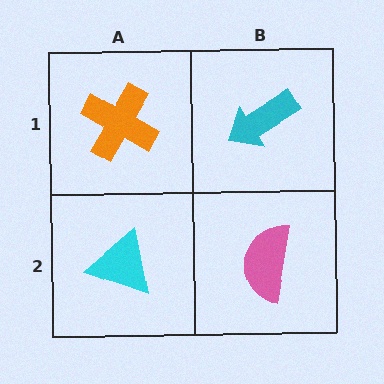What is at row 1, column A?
An orange cross.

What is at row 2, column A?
A cyan triangle.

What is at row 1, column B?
A cyan arrow.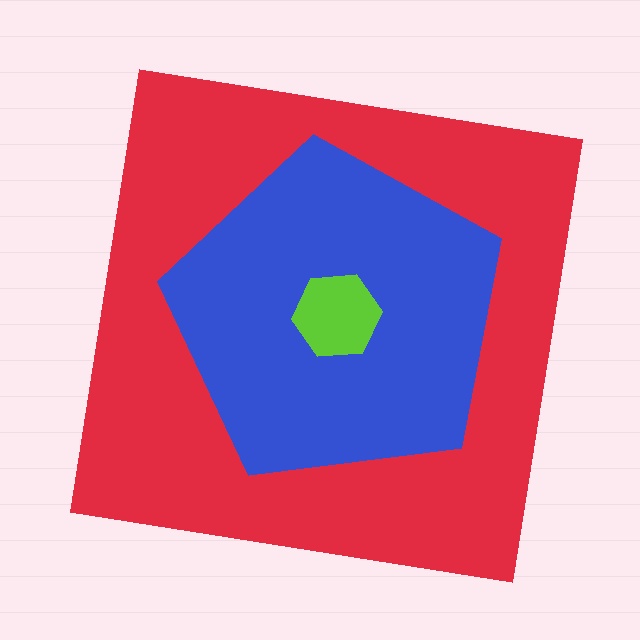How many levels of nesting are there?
3.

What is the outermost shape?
The red square.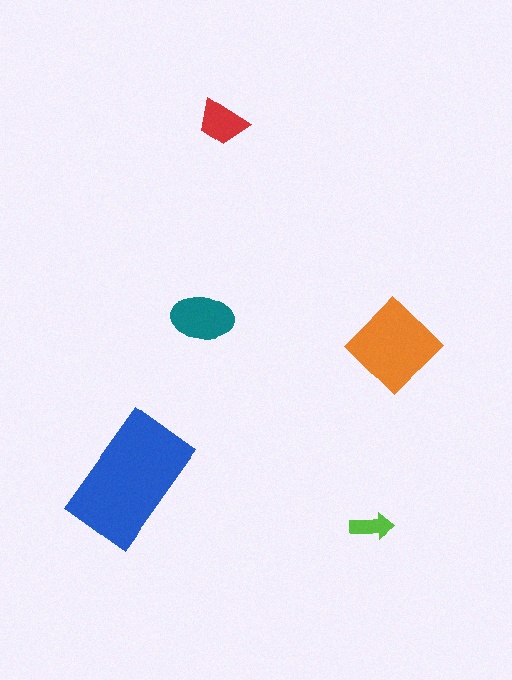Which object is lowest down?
The lime arrow is bottommost.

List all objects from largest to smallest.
The blue rectangle, the orange diamond, the teal ellipse, the red trapezoid, the lime arrow.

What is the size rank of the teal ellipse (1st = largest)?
3rd.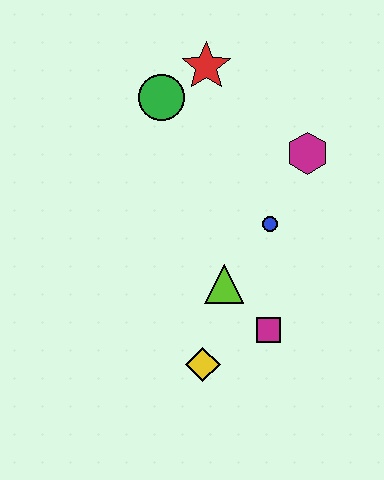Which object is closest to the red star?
The green circle is closest to the red star.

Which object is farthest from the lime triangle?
The red star is farthest from the lime triangle.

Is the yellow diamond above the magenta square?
No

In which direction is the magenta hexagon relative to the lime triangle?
The magenta hexagon is above the lime triangle.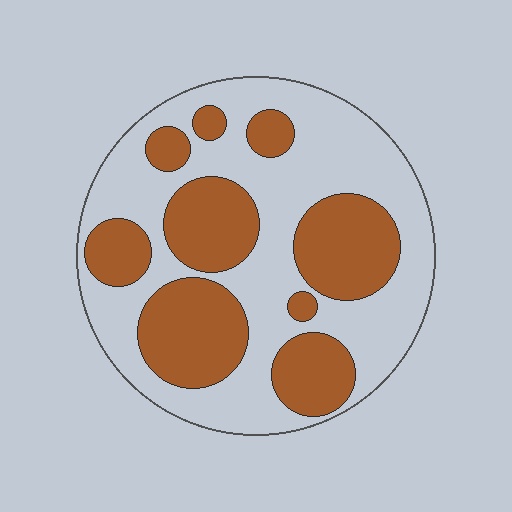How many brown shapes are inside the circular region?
9.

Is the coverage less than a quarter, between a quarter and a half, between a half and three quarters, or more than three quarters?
Between a quarter and a half.